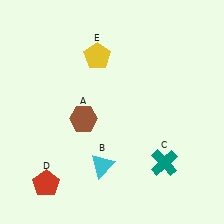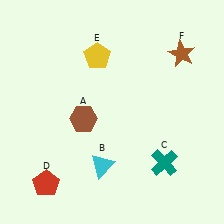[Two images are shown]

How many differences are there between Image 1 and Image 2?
There is 1 difference between the two images.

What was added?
A brown star (F) was added in Image 2.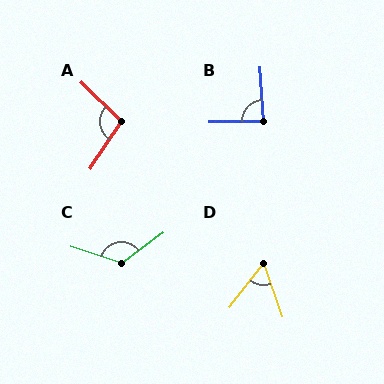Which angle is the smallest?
D, at approximately 56 degrees.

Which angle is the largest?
C, at approximately 125 degrees.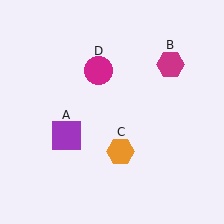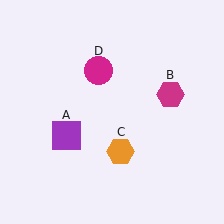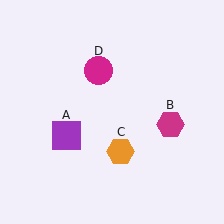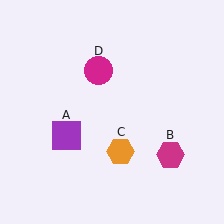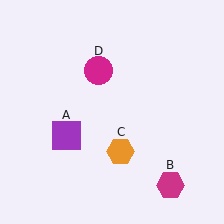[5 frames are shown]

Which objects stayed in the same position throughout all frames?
Purple square (object A) and orange hexagon (object C) and magenta circle (object D) remained stationary.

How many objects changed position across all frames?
1 object changed position: magenta hexagon (object B).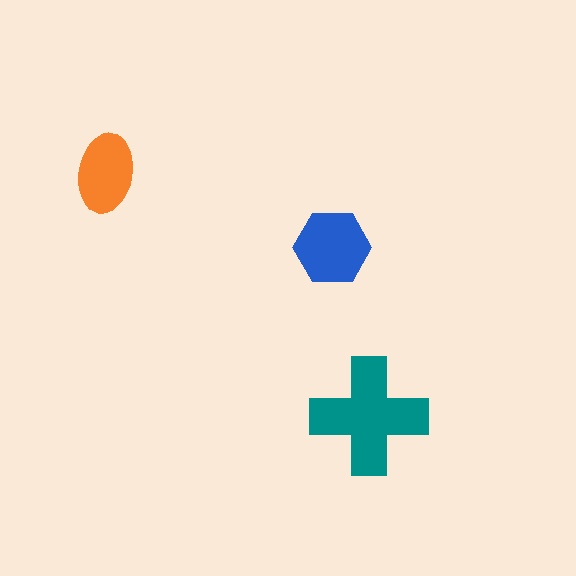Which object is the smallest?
The orange ellipse.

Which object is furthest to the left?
The orange ellipse is leftmost.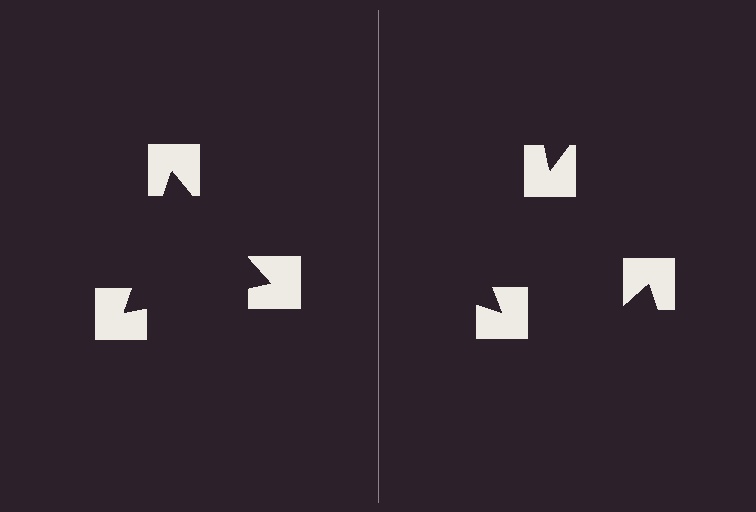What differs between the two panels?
The notched squares are positioned identically on both sides; only the wedge orientations differ. On the left they align to a triangle; on the right they are misaligned.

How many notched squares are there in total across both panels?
6 — 3 on each side.